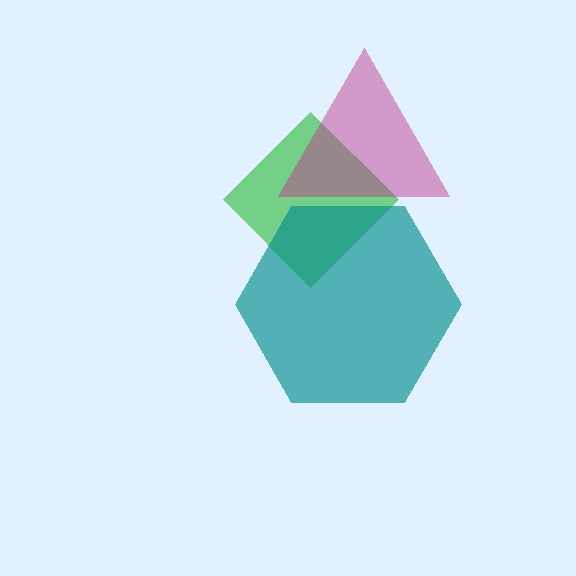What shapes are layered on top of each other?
The layered shapes are: a green diamond, a teal hexagon, a magenta triangle.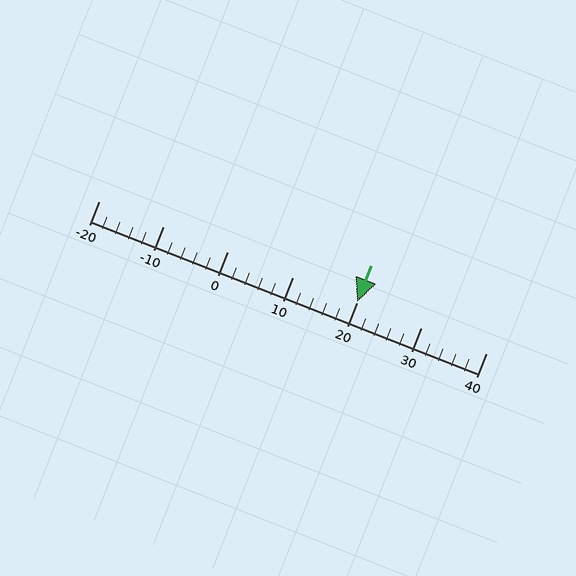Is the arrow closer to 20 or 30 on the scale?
The arrow is closer to 20.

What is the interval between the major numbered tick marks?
The major tick marks are spaced 10 units apart.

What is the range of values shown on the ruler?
The ruler shows values from -20 to 40.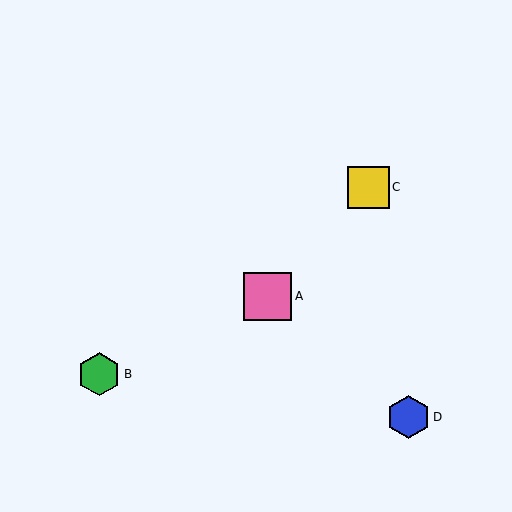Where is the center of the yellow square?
The center of the yellow square is at (368, 187).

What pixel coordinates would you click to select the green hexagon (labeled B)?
Click at (99, 374) to select the green hexagon B.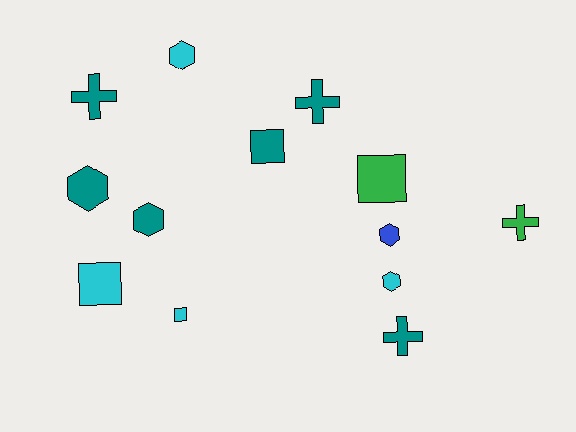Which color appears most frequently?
Teal, with 6 objects.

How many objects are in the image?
There are 13 objects.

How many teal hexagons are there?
There are 2 teal hexagons.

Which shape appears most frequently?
Hexagon, with 5 objects.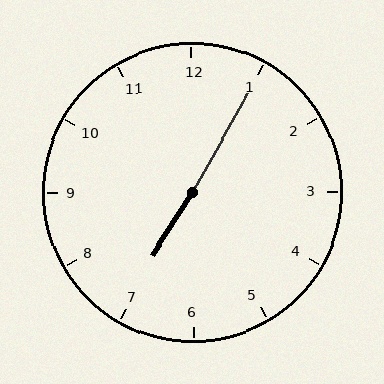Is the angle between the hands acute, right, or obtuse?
It is obtuse.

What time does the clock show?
7:05.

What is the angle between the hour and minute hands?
Approximately 178 degrees.